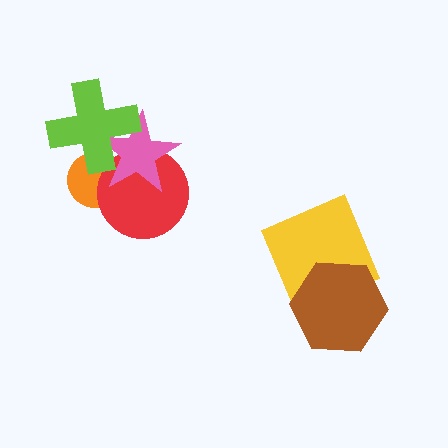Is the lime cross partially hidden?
No, no other shape covers it.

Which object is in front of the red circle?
The pink star is in front of the red circle.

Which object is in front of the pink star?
The lime cross is in front of the pink star.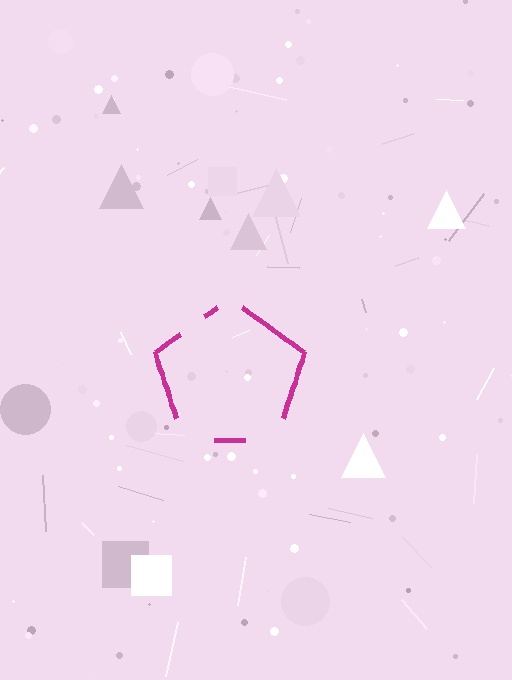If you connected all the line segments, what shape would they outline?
They would outline a pentagon.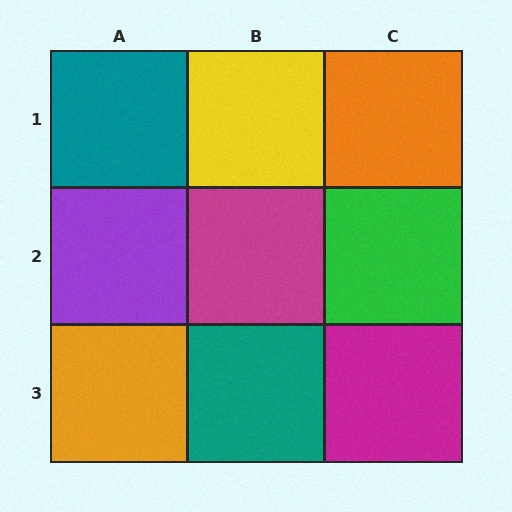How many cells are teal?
2 cells are teal.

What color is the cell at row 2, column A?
Purple.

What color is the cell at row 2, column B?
Magenta.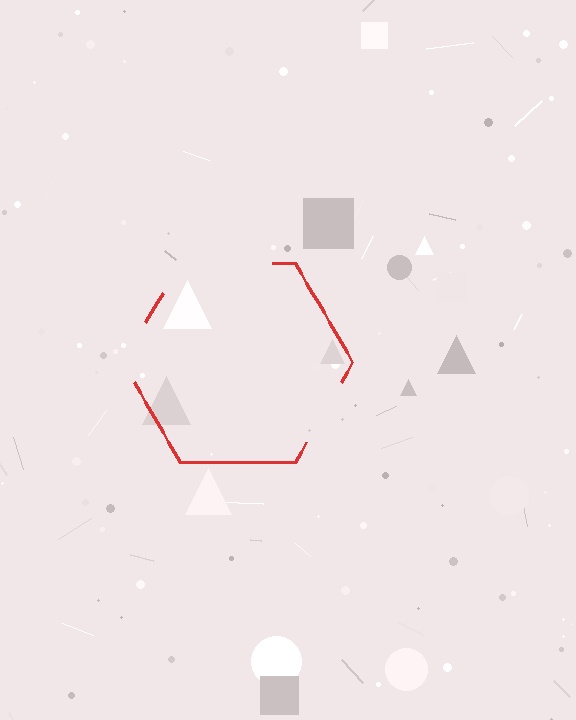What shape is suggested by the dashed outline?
The dashed outline suggests a hexagon.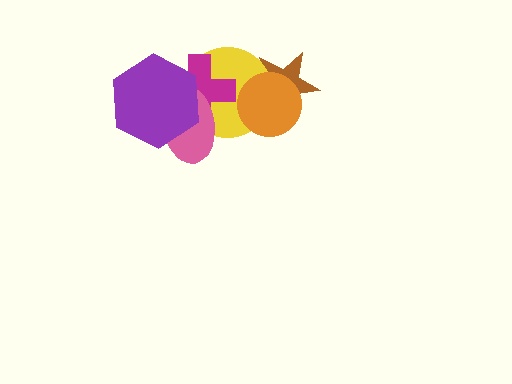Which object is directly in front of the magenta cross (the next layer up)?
The pink ellipse is directly in front of the magenta cross.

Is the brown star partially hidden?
Yes, it is partially covered by another shape.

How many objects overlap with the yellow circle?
5 objects overlap with the yellow circle.